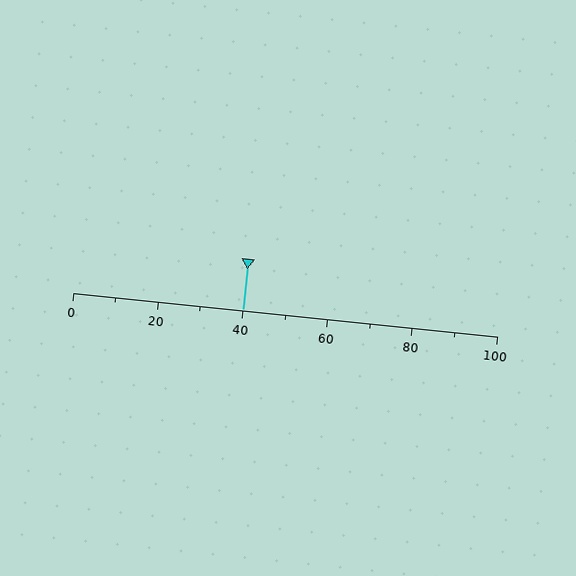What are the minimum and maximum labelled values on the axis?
The axis runs from 0 to 100.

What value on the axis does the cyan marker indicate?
The marker indicates approximately 40.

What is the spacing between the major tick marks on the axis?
The major ticks are spaced 20 apart.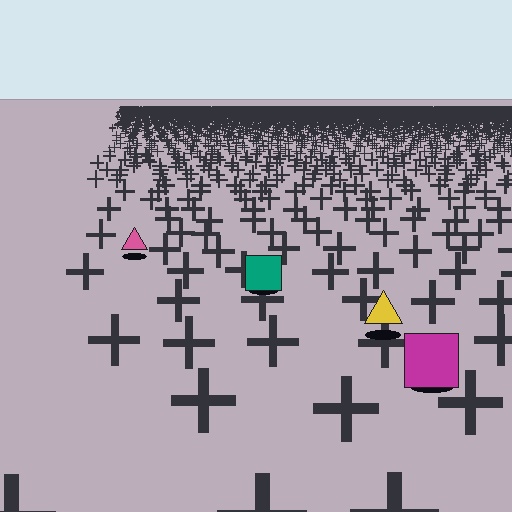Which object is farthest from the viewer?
The pink triangle is farthest from the viewer. It appears smaller and the ground texture around it is denser.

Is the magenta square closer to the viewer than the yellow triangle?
Yes. The magenta square is closer — you can tell from the texture gradient: the ground texture is coarser near it.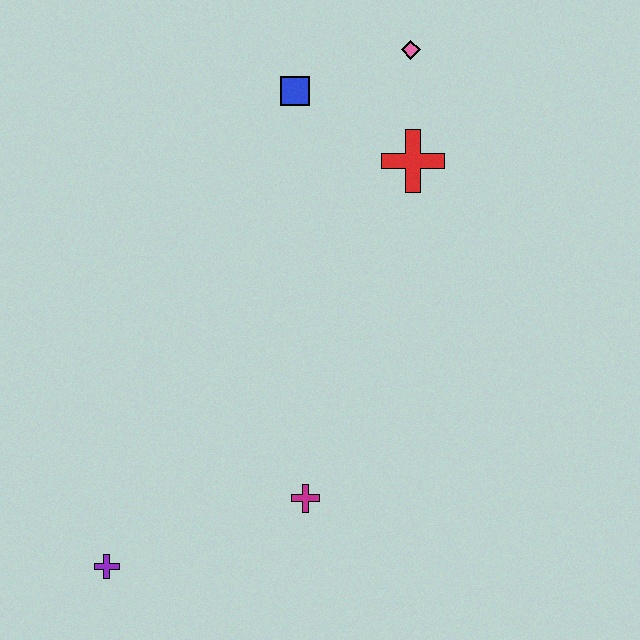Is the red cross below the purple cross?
No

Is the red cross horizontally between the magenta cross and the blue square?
No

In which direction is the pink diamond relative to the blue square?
The pink diamond is to the right of the blue square.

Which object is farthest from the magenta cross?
The pink diamond is farthest from the magenta cross.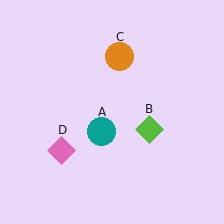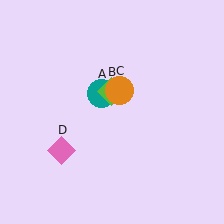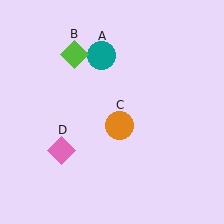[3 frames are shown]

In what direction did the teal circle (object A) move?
The teal circle (object A) moved up.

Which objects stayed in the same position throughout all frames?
Pink diamond (object D) remained stationary.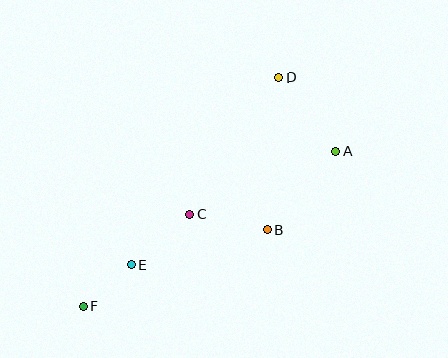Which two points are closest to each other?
Points E and F are closest to each other.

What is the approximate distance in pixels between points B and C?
The distance between B and C is approximately 79 pixels.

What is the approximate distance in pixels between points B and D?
The distance between B and D is approximately 152 pixels.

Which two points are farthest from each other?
Points D and F are farthest from each other.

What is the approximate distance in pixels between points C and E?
The distance between C and E is approximately 77 pixels.